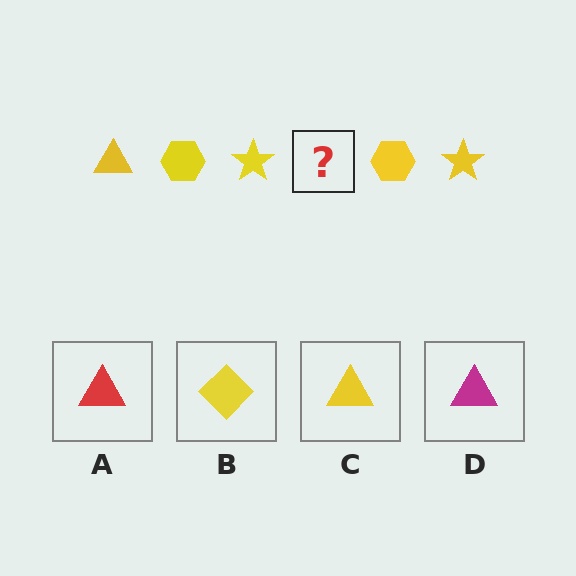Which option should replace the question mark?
Option C.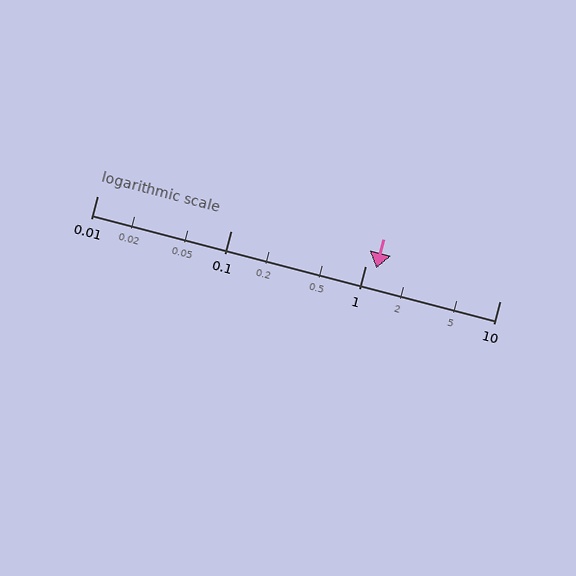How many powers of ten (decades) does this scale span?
The scale spans 3 decades, from 0.01 to 10.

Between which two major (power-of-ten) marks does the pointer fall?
The pointer is between 1 and 10.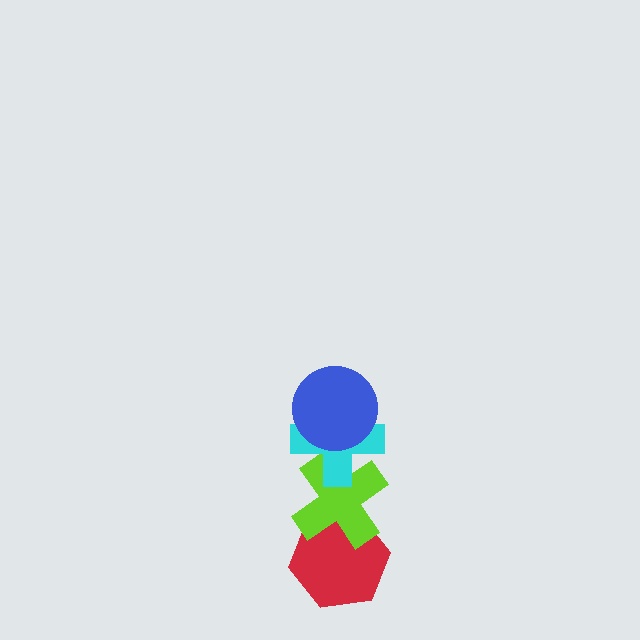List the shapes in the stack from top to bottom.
From top to bottom: the blue circle, the cyan cross, the lime cross, the red hexagon.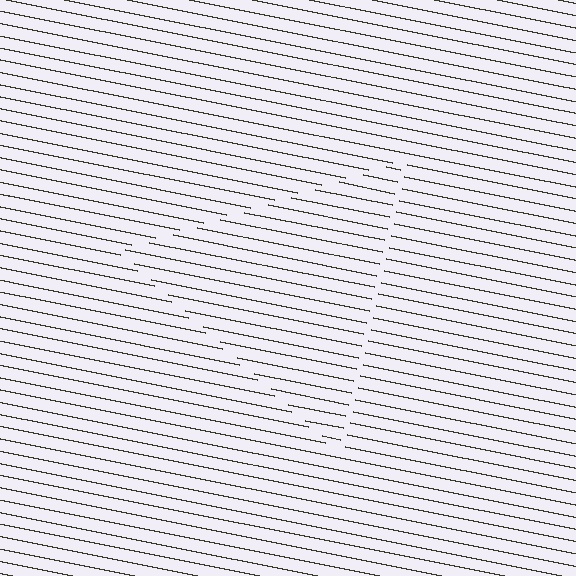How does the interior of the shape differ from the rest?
The interior of the shape contains the same grating, shifted by half a period — the contour is defined by the phase discontinuity where line-ends from the inner and outer gratings abut.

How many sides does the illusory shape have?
3 sides — the line-ends trace a triangle.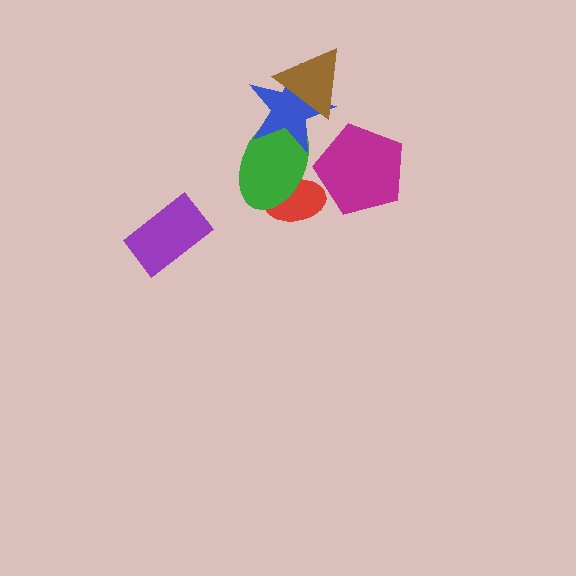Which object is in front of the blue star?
The brown triangle is in front of the blue star.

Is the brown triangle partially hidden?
No, no other shape covers it.